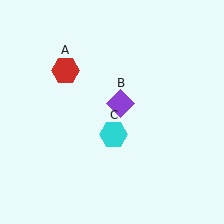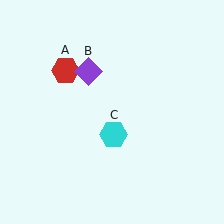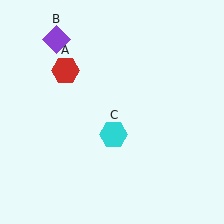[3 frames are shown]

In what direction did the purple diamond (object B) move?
The purple diamond (object B) moved up and to the left.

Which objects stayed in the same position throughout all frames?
Red hexagon (object A) and cyan hexagon (object C) remained stationary.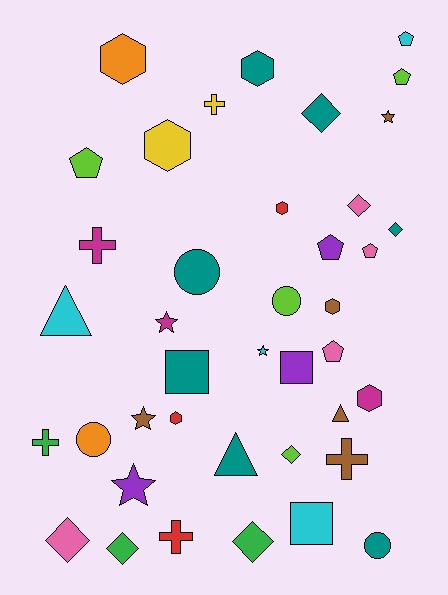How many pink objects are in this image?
There are 4 pink objects.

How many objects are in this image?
There are 40 objects.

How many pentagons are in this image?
There are 6 pentagons.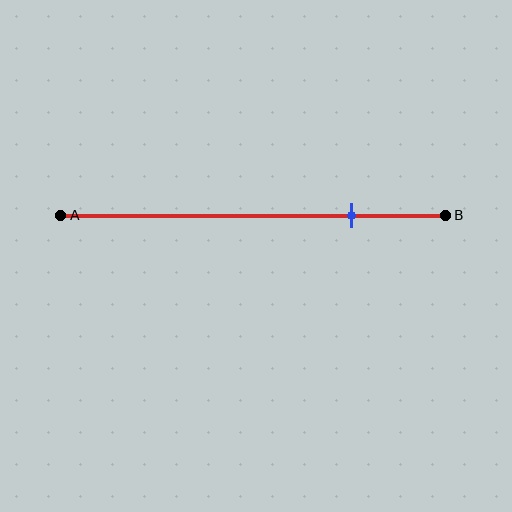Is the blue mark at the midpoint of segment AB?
No, the mark is at about 75% from A, not at the 50% midpoint.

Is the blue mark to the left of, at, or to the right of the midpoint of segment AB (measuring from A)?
The blue mark is to the right of the midpoint of segment AB.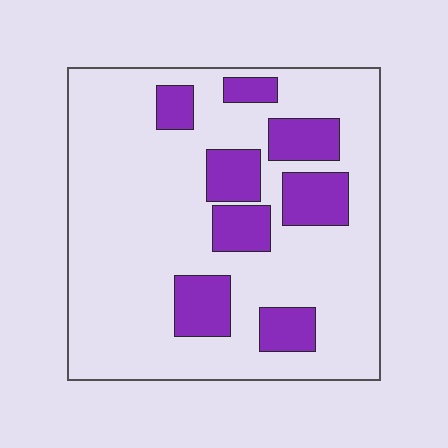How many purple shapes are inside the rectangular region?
8.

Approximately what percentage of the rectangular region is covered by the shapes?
Approximately 20%.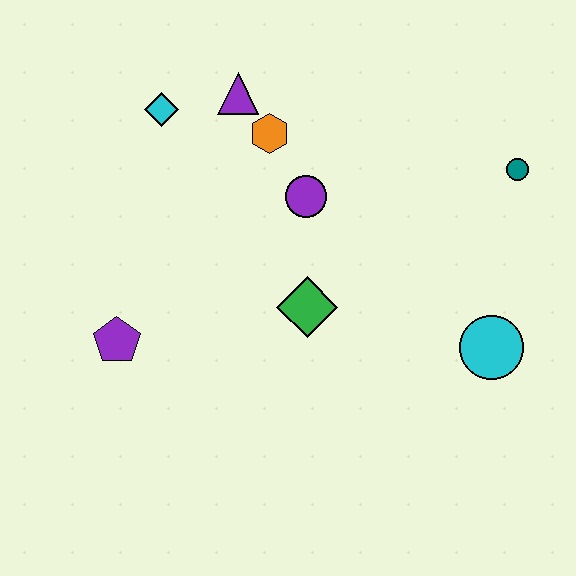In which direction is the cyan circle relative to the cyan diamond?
The cyan circle is to the right of the cyan diamond.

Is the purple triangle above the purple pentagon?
Yes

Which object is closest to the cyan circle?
The teal circle is closest to the cyan circle.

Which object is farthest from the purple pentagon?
The teal circle is farthest from the purple pentagon.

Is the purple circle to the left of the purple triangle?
No